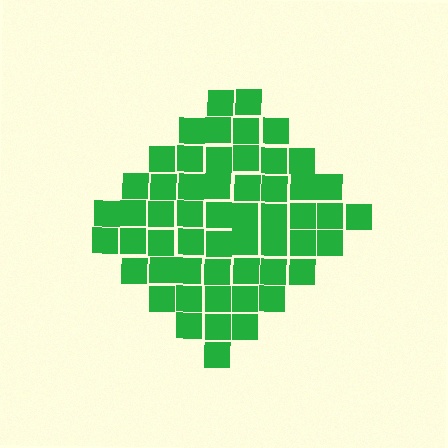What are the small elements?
The small elements are squares.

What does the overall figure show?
The overall figure shows a diamond.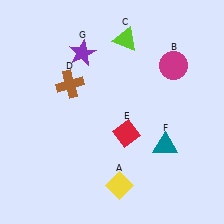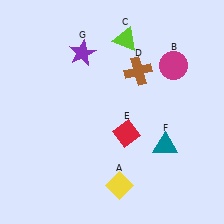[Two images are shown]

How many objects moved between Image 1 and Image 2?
1 object moved between the two images.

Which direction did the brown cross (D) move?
The brown cross (D) moved right.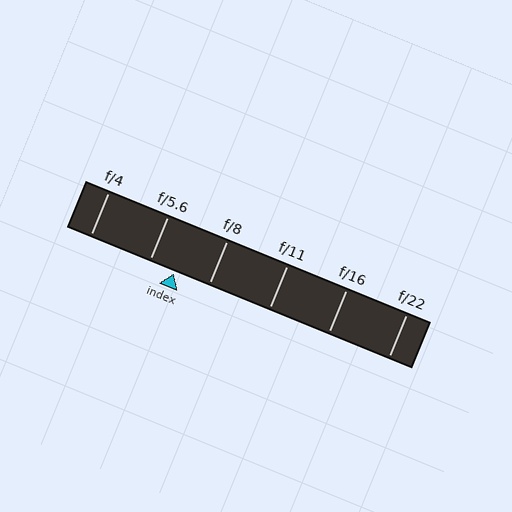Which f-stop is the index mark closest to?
The index mark is closest to f/5.6.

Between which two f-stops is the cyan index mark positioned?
The index mark is between f/5.6 and f/8.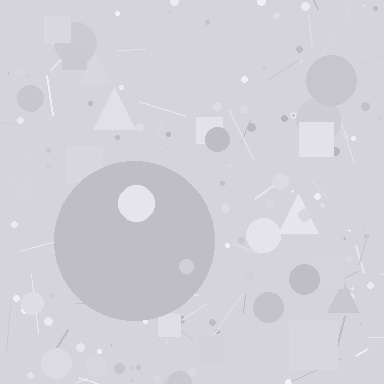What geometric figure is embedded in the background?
A circle is embedded in the background.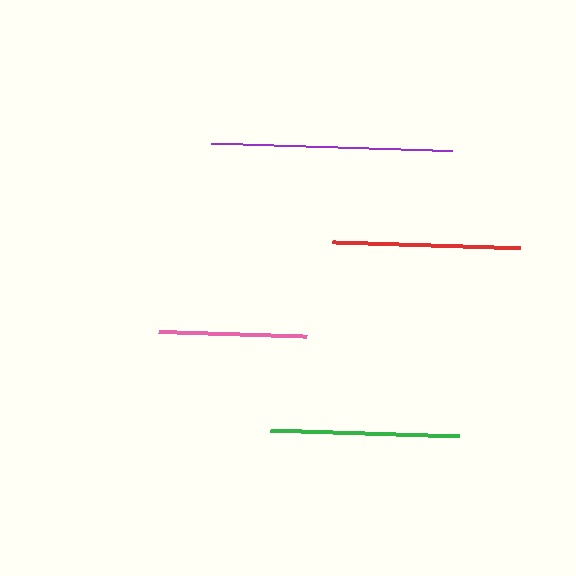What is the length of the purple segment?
The purple segment is approximately 242 pixels long.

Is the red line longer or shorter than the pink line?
The red line is longer than the pink line.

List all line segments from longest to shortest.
From longest to shortest: purple, green, red, pink.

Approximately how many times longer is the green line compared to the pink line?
The green line is approximately 1.3 times the length of the pink line.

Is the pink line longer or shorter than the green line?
The green line is longer than the pink line.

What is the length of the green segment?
The green segment is approximately 189 pixels long.